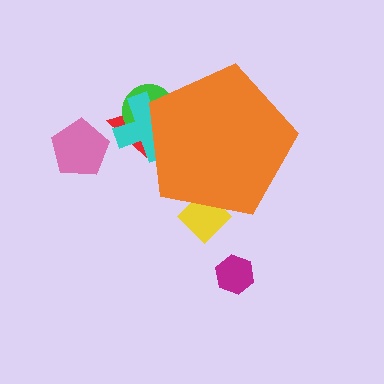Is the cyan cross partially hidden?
Yes, the cyan cross is partially hidden behind the orange pentagon.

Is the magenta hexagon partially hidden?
No, the magenta hexagon is fully visible.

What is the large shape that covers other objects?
An orange pentagon.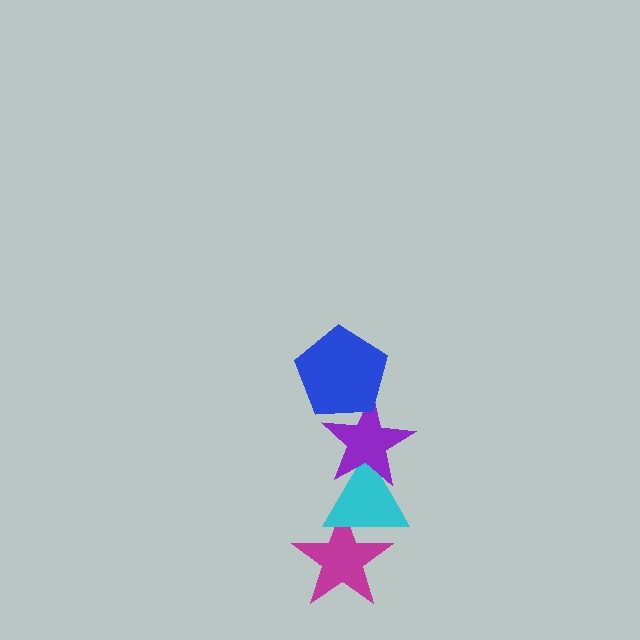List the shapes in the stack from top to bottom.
From top to bottom: the blue pentagon, the purple star, the cyan triangle, the magenta star.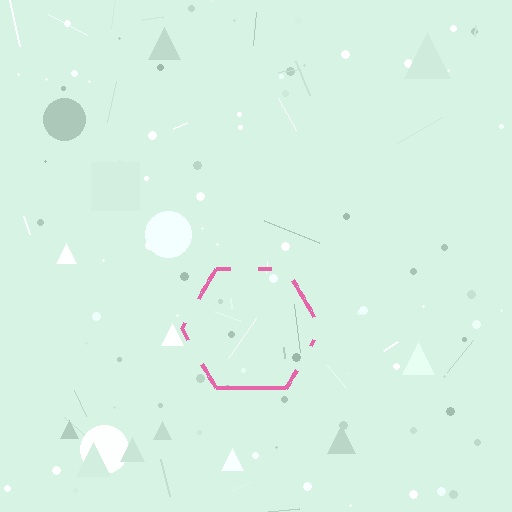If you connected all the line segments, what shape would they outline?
They would outline a hexagon.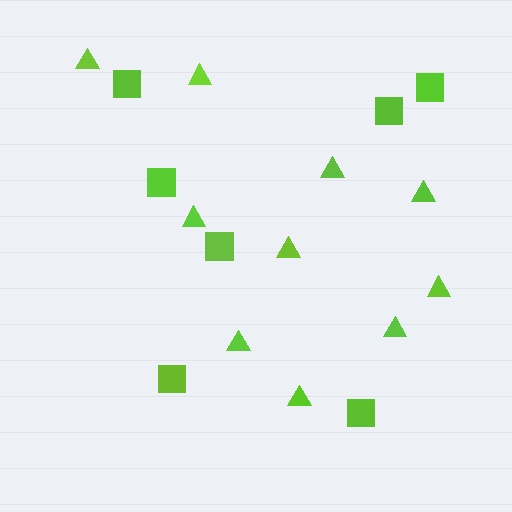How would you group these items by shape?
There are 2 groups: one group of triangles (10) and one group of squares (7).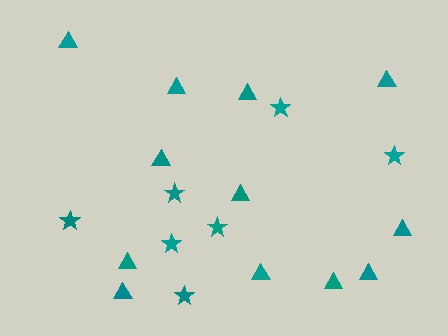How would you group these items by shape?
There are 2 groups: one group of stars (7) and one group of triangles (12).